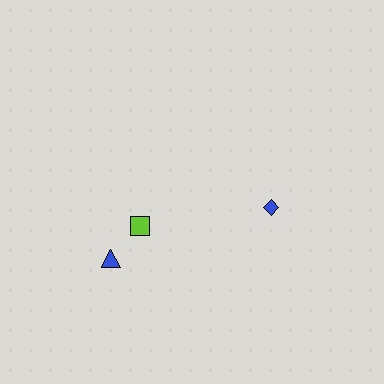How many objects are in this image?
There are 3 objects.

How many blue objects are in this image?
There are 2 blue objects.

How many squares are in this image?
There is 1 square.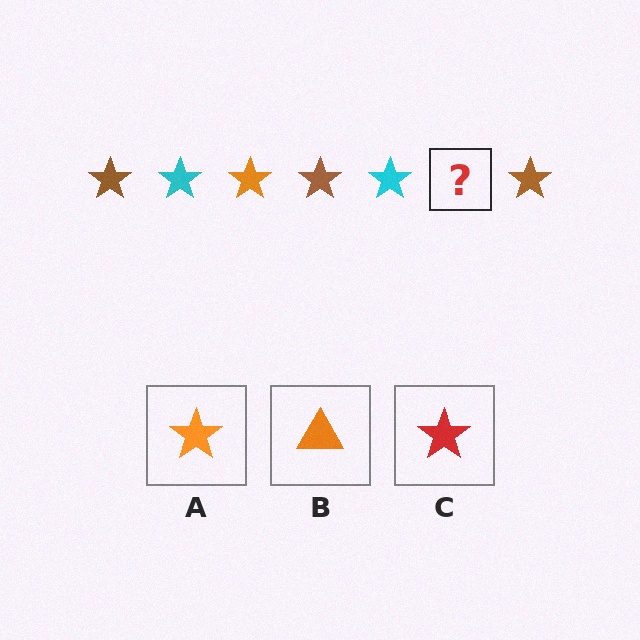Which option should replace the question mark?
Option A.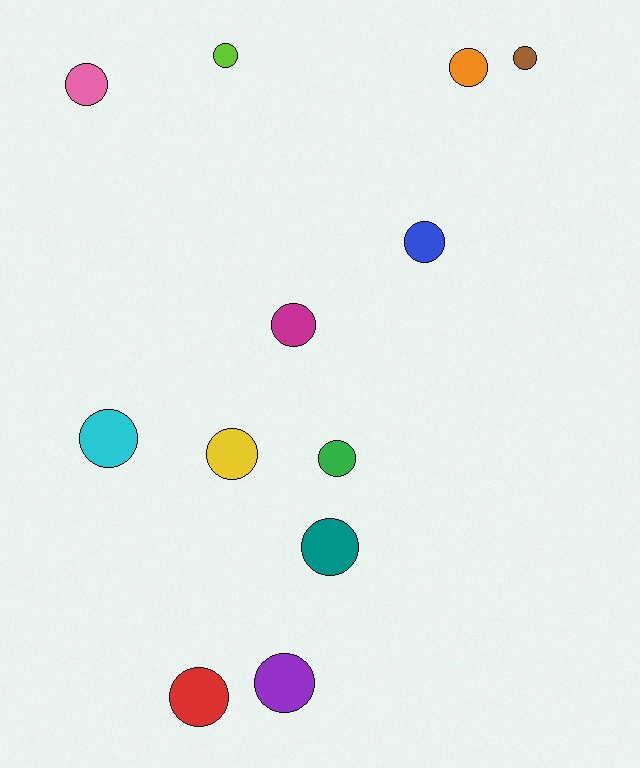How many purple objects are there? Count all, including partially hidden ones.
There is 1 purple object.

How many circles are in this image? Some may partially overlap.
There are 12 circles.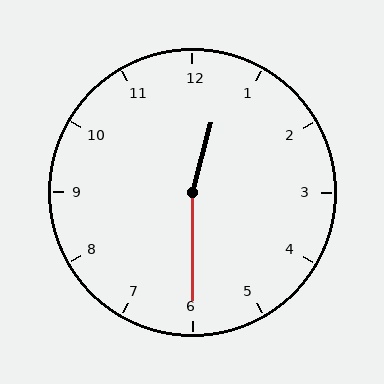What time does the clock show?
12:30.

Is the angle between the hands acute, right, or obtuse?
It is obtuse.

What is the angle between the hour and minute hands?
Approximately 165 degrees.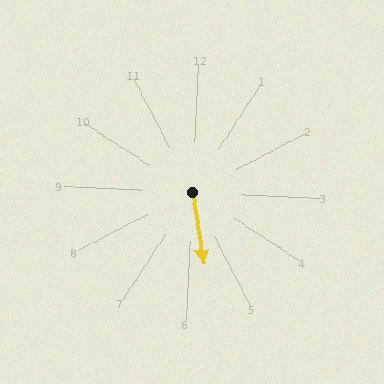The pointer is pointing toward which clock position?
Roughly 6 o'clock.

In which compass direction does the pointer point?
South.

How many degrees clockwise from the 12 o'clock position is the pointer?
Approximately 168 degrees.